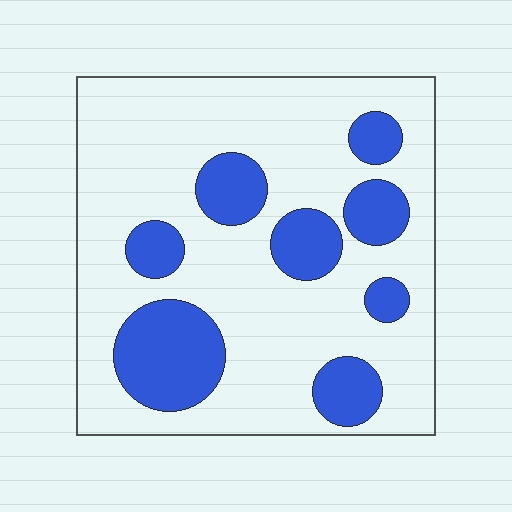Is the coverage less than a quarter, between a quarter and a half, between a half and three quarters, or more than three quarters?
Between a quarter and a half.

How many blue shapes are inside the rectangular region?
8.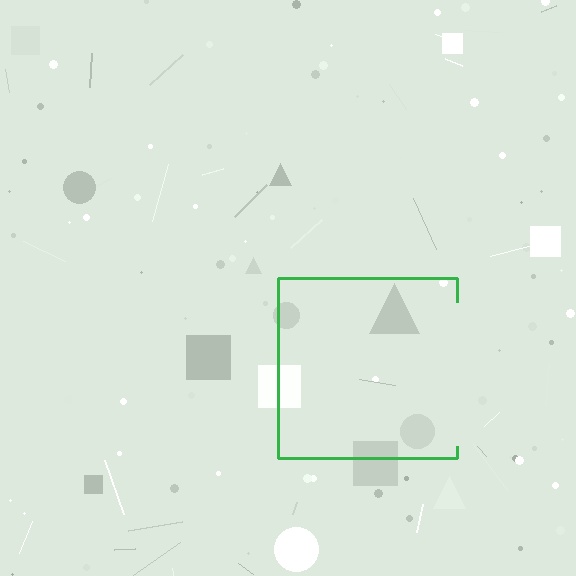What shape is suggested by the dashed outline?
The dashed outline suggests a square.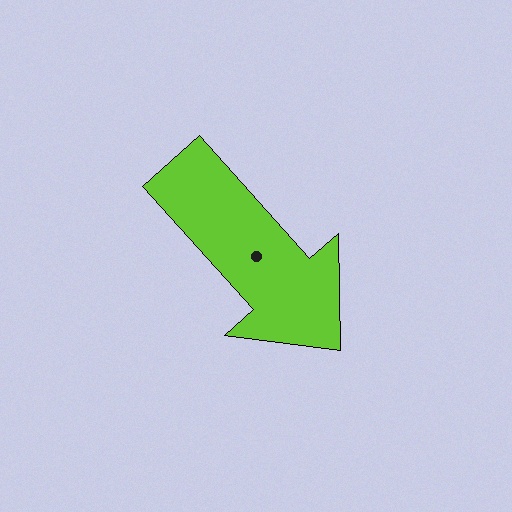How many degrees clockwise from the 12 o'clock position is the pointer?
Approximately 138 degrees.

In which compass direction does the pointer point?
Southeast.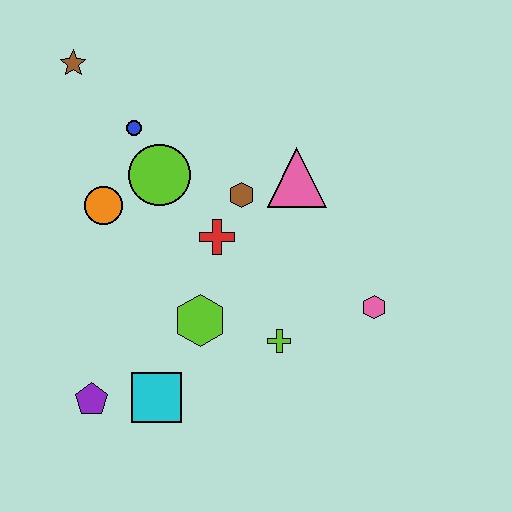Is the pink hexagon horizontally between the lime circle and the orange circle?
No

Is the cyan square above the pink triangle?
No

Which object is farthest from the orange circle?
The pink hexagon is farthest from the orange circle.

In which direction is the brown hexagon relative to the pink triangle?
The brown hexagon is to the left of the pink triangle.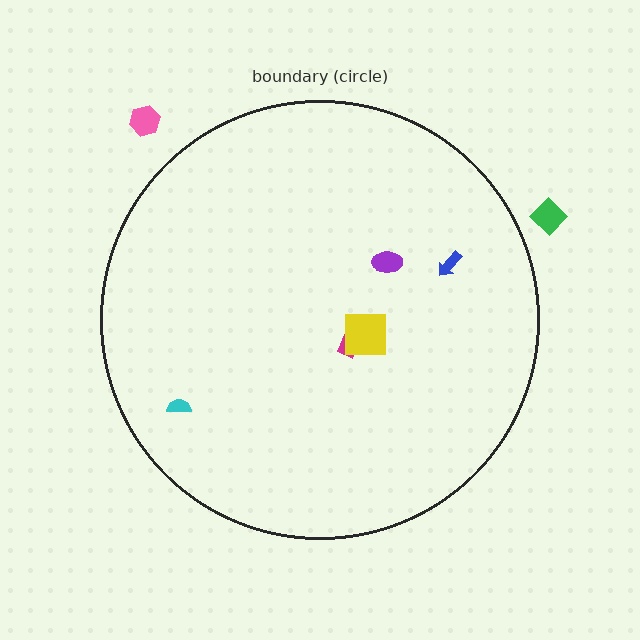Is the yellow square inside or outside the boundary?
Inside.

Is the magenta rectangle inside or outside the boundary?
Inside.